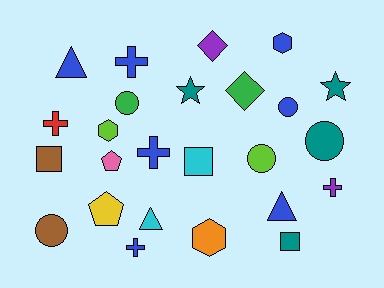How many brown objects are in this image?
There are 2 brown objects.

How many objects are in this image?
There are 25 objects.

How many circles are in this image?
There are 5 circles.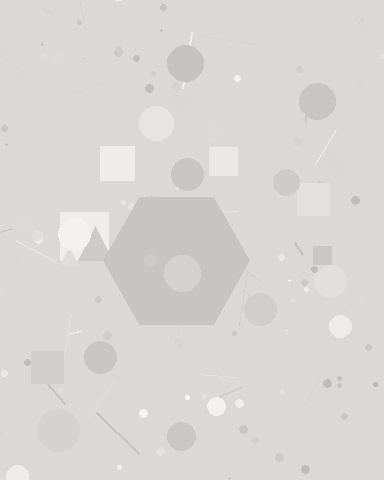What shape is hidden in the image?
A hexagon is hidden in the image.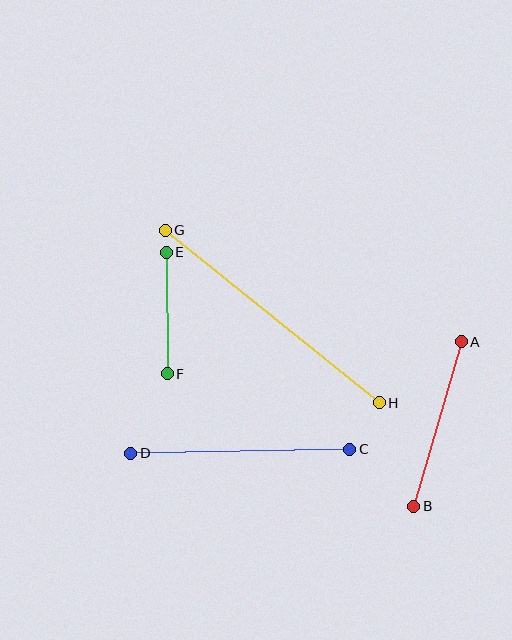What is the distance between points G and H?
The distance is approximately 275 pixels.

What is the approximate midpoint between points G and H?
The midpoint is at approximately (272, 316) pixels.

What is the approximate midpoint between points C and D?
The midpoint is at approximately (240, 451) pixels.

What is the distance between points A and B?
The distance is approximately 171 pixels.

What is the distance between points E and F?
The distance is approximately 121 pixels.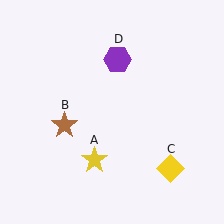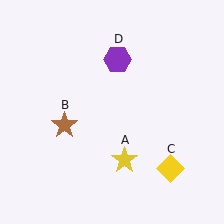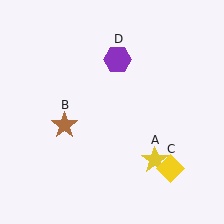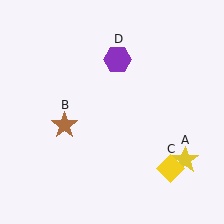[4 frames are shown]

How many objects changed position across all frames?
1 object changed position: yellow star (object A).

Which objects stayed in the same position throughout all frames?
Brown star (object B) and yellow diamond (object C) and purple hexagon (object D) remained stationary.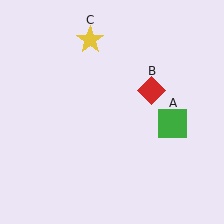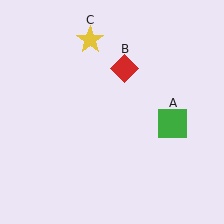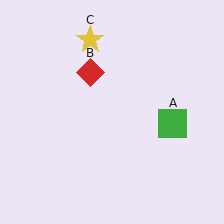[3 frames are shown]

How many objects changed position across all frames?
1 object changed position: red diamond (object B).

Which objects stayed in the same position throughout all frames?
Green square (object A) and yellow star (object C) remained stationary.